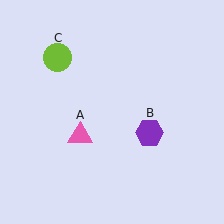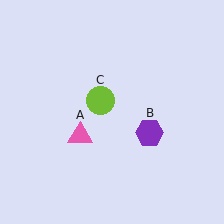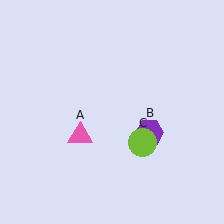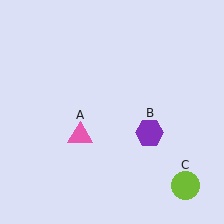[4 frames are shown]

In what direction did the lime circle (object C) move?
The lime circle (object C) moved down and to the right.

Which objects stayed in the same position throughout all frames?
Pink triangle (object A) and purple hexagon (object B) remained stationary.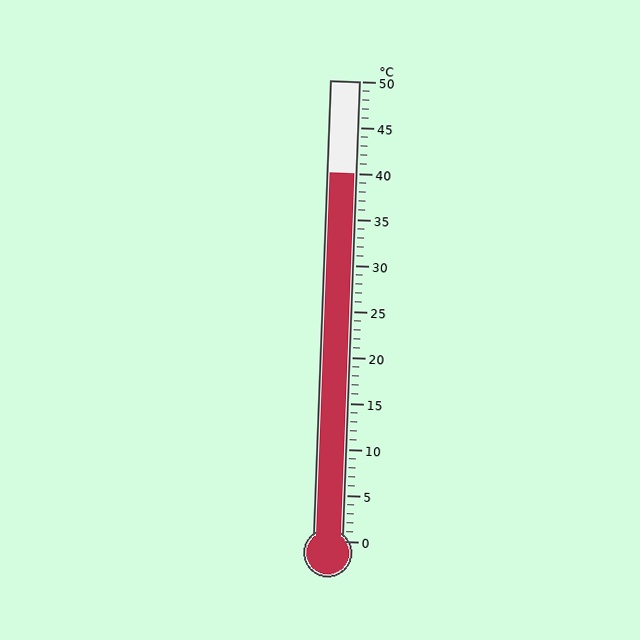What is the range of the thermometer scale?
The thermometer scale ranges from 0°C to 50°C.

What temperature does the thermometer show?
The thermometer shows approximately 40°C.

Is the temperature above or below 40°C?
The temperature is at 40°C.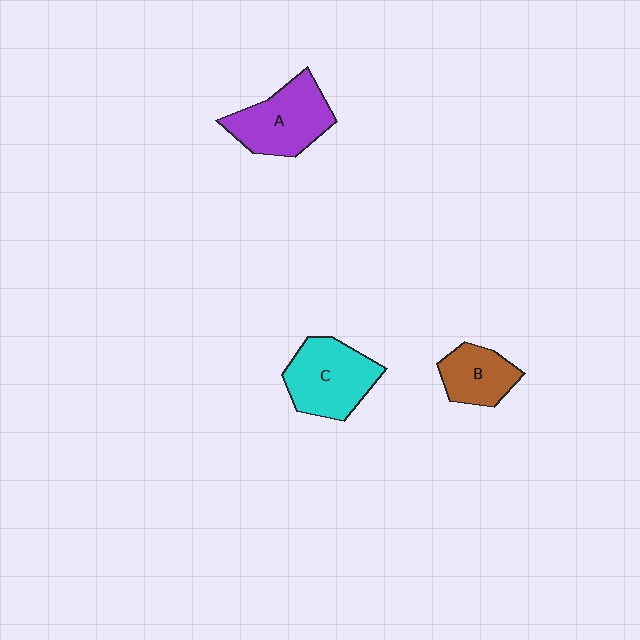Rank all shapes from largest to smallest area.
From largest to smallest: C (cyan), A (purple), B (brown).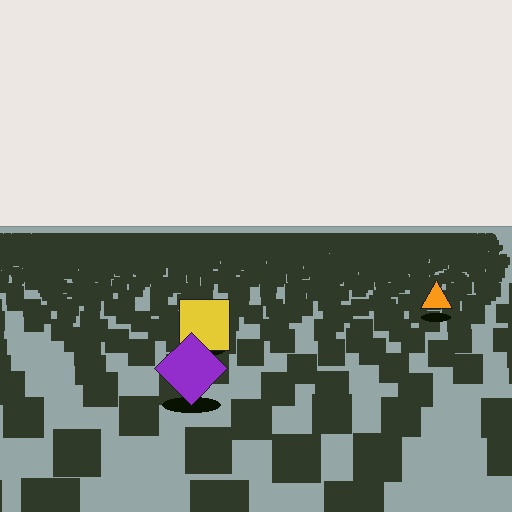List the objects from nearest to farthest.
From nearest to farthest: the purple diamond, the yellow square, the orange triangle.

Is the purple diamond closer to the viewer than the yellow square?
Yes. The purple diamond is closer — you can tell from the texture gradient: the ground texture is coarser near it.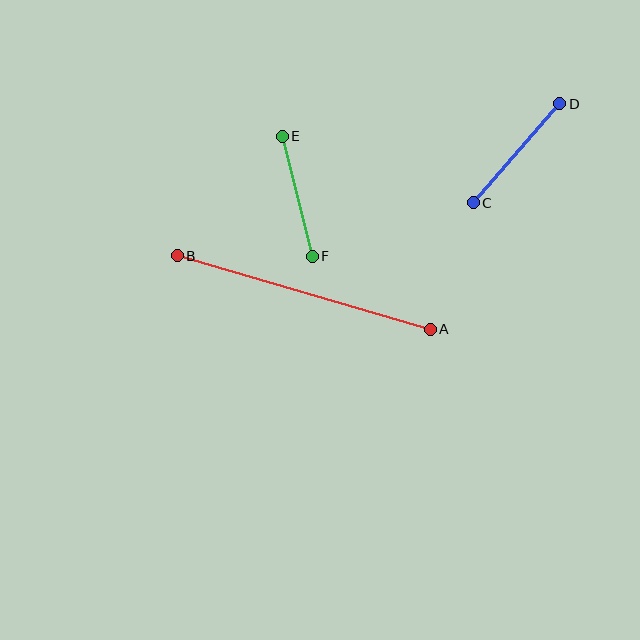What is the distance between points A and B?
The distance is approximately 263 pixels.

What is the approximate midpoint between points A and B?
The midpoint is at approximately (304, 293) pixels.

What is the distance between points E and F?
The distance is approximately 124 pixels.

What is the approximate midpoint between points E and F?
The midpoint is at approximately (297, 196) pixels.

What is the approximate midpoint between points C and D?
The midpoint is at approximately (517, 153) pixels.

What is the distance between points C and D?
The distance is approximately 132 pixels.